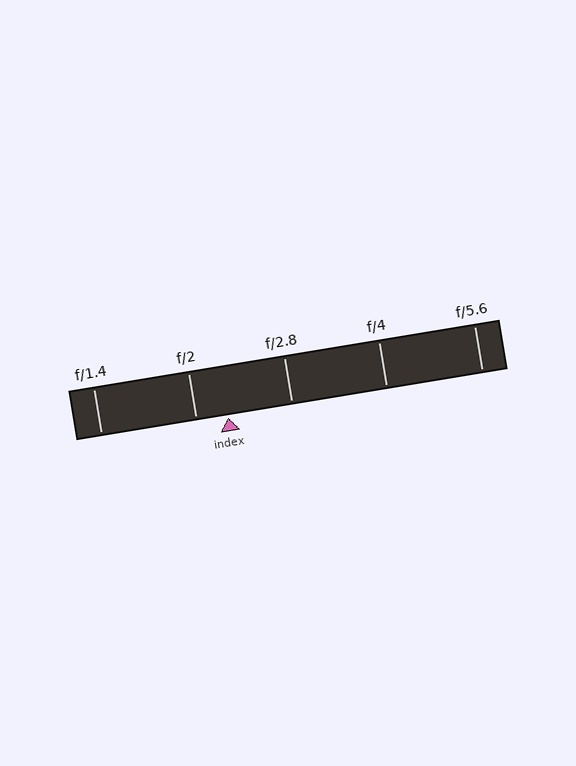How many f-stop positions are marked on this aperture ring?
There are 5 f-stop positions marked.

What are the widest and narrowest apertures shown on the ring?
The widest aperture shown is f/1.4 and the narrowest is f/5.6.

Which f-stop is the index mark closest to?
The index mark is closest to f/2.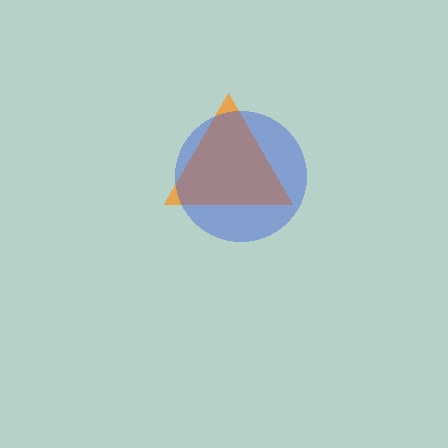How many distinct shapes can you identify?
There are 2 distinct shapes: an orange triangle, a blue circle.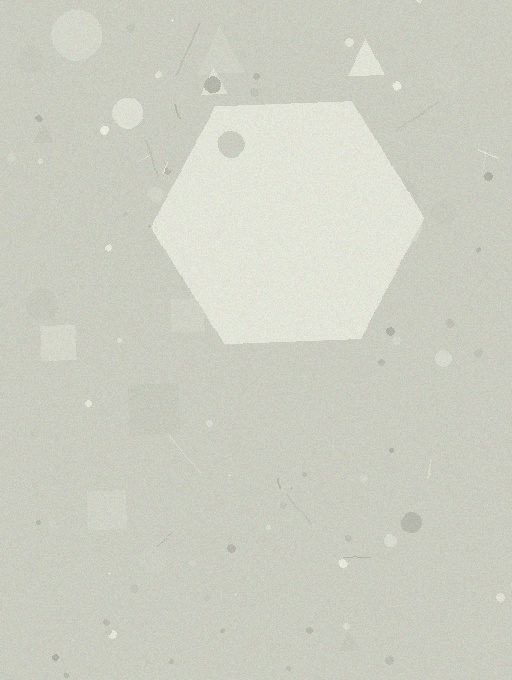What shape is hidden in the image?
A hexagon is hidden in the image.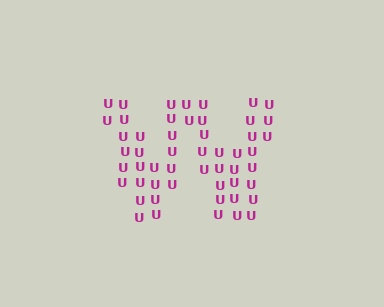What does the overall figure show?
The overall figure shows the letter W.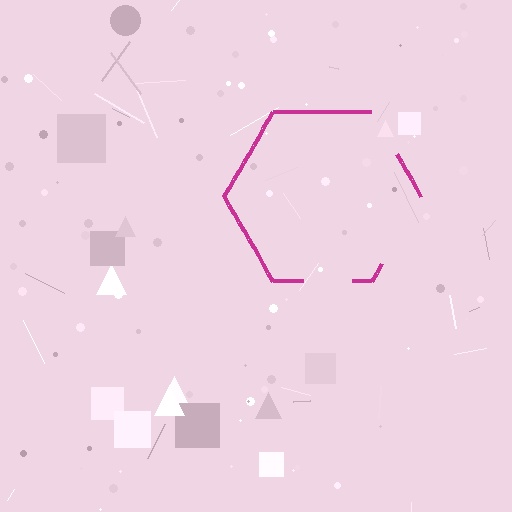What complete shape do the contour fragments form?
The contour fragments form a hexagon.